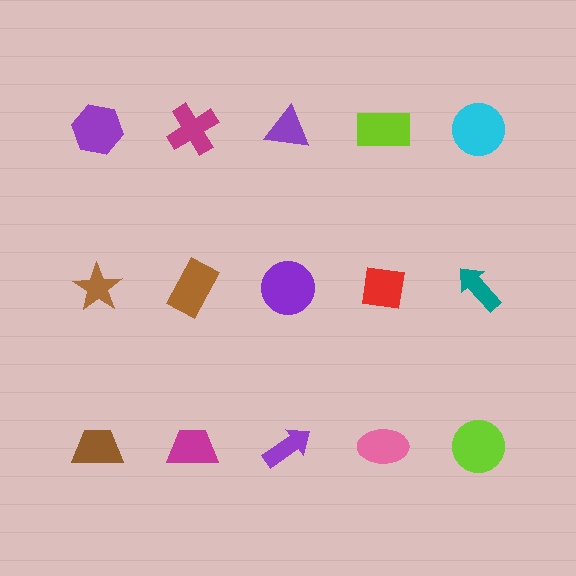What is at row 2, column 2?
A brown rectangle.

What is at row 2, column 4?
A red square.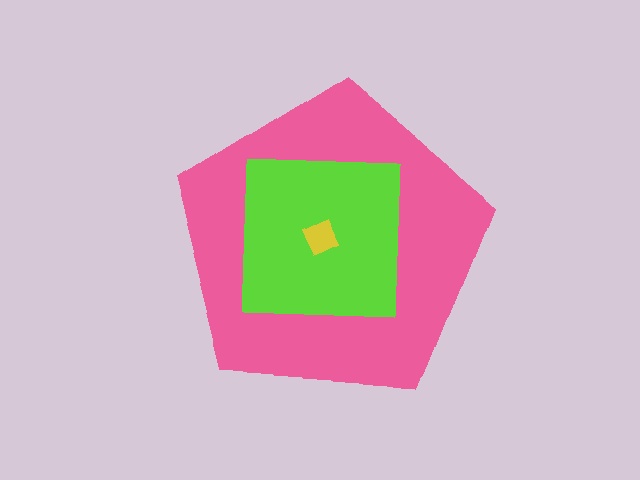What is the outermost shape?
The pink pentagon.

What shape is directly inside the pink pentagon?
The lime square.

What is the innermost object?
The yellow diamond.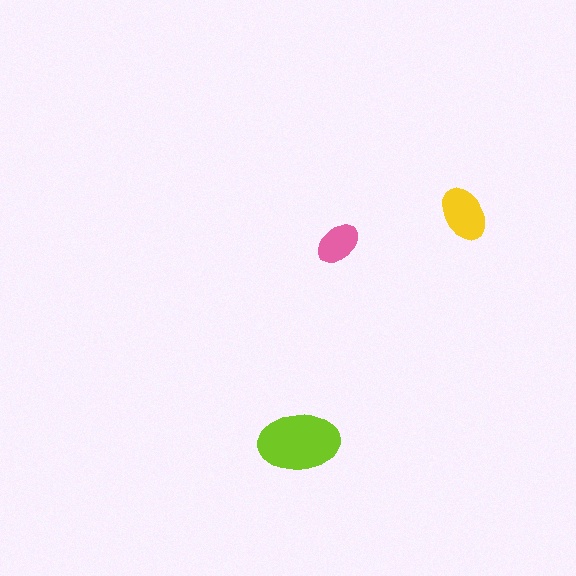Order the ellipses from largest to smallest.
the lime one, the yellow one, the pink one.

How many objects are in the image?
There are 3 objects in the image.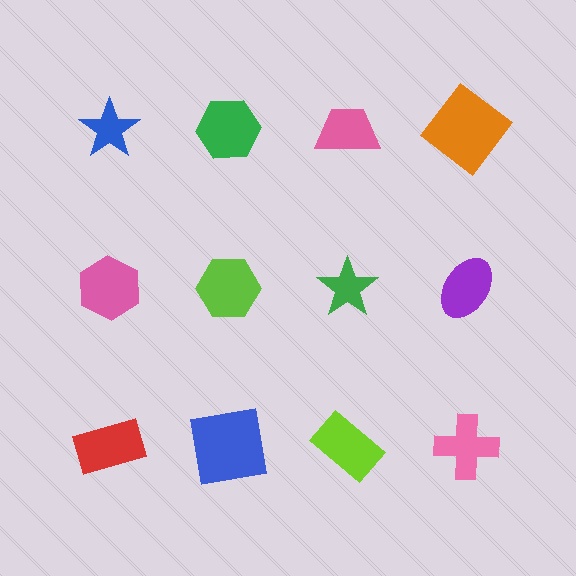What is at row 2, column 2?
A lime hexagon.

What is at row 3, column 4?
A pink cross.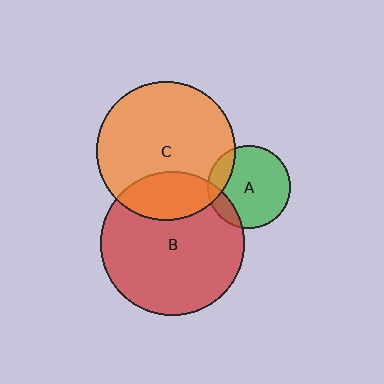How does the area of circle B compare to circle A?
Approximately 3.0 times.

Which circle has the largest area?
Circle B (red).